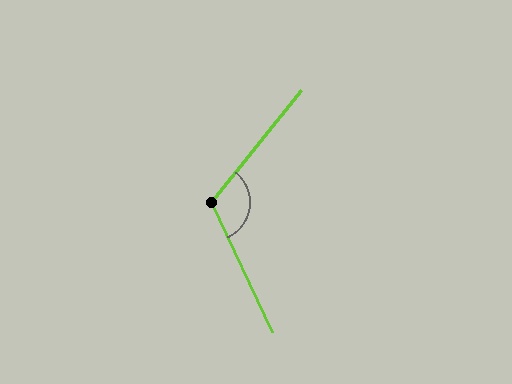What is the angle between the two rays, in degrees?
Approximately 116 degrees.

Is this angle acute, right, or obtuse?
It is obtuse.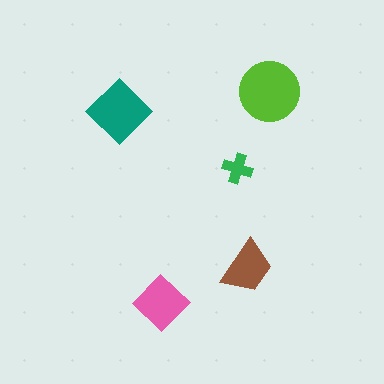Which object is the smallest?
The green cross.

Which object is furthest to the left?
The teal diamond is leftmost.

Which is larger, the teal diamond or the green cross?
The teal diamond.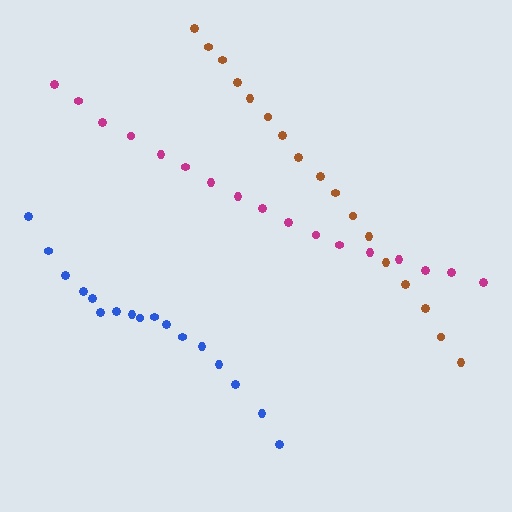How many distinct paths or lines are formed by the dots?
There are 3 distinct paths.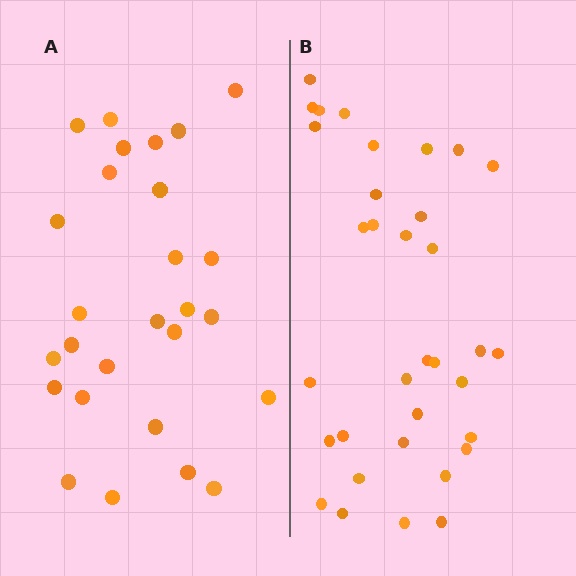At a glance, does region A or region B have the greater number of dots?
Region B (the right region) has more dots.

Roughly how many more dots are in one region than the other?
Region B has roughly 8 or so more dots than region A.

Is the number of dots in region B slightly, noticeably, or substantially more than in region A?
Region B has noticeably more, but not dramatically so. The ratio is roughly 1.3 to 1.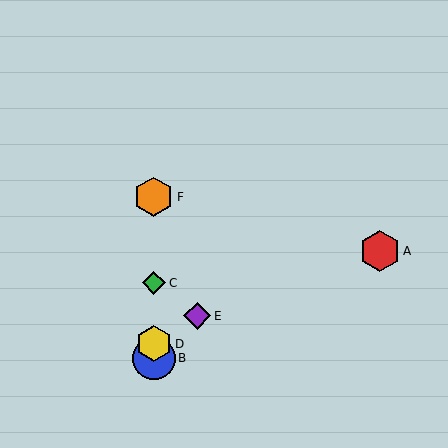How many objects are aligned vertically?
4 objects (B, C, D, F) are aligned vertically.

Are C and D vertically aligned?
Yes, both are at x≈154.